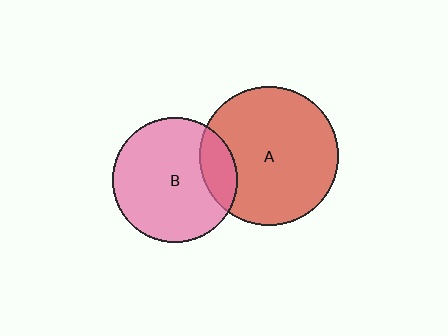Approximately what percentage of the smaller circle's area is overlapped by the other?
Approximately 20%.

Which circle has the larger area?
Circle A (red).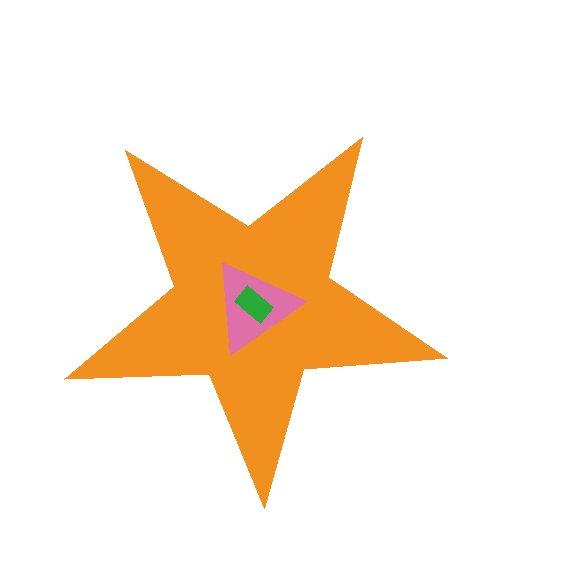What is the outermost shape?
The orange star.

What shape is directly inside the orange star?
The pink triangle.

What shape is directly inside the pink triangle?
The green rectangle.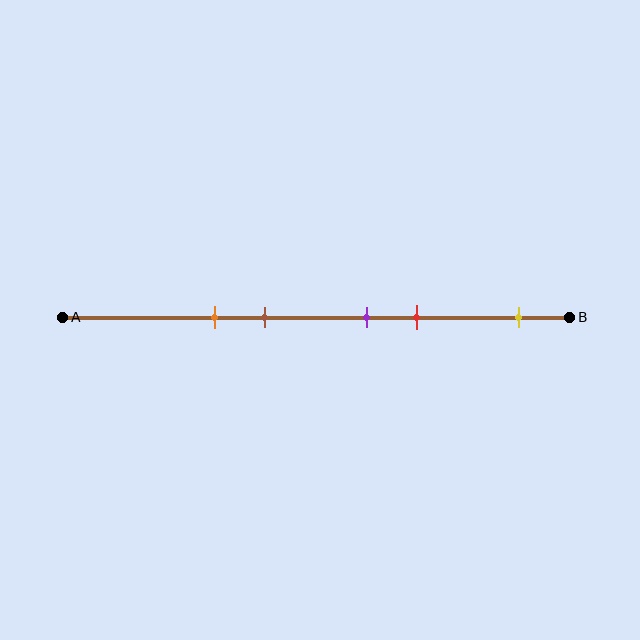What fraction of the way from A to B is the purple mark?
The purple mark is approximately 60% (0.6) of the way from A to B.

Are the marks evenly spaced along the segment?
No, the marks are not evenly spaced.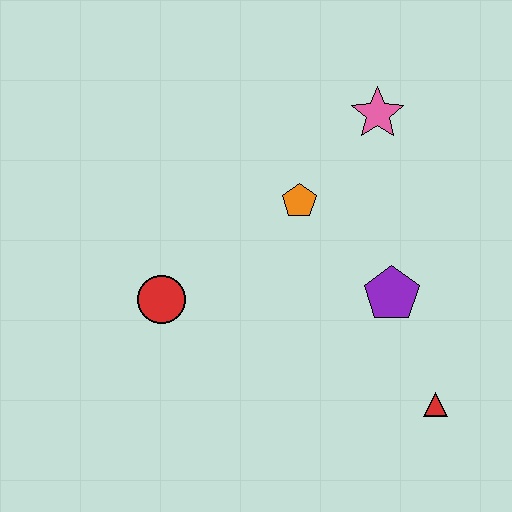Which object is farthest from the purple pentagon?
The red circle is farthest from the purple pentagon.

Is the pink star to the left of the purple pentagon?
Yes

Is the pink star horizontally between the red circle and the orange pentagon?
No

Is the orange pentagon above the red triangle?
Yes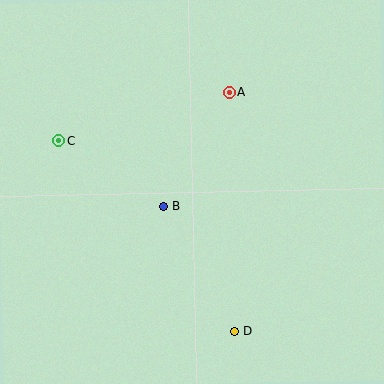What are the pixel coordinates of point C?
Point C is at (59, 141).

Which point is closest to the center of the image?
Point B at (164, 207) is closest to the center.